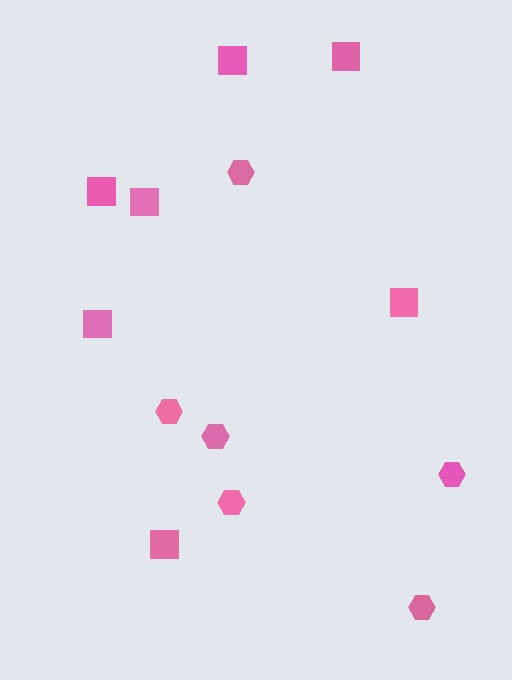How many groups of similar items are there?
There are 2 groups: one group of squares (7) and one group of hexagons (6).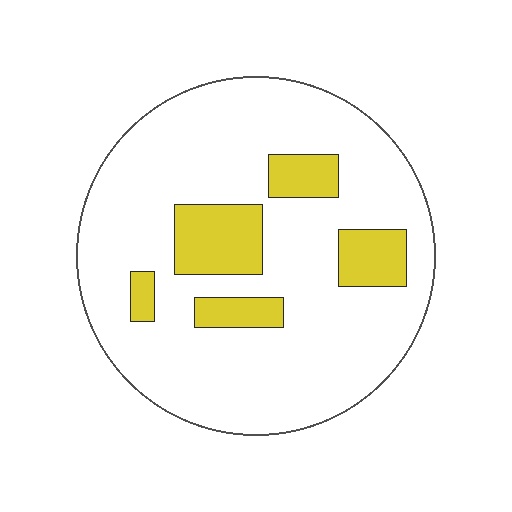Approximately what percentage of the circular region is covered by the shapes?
Approximately 15%.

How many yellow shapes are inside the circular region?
5.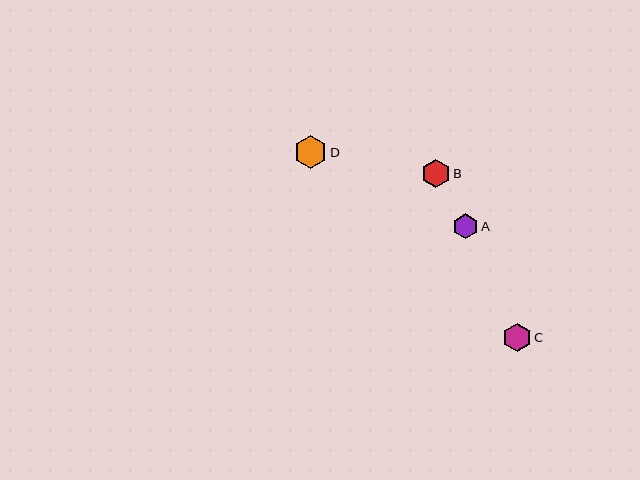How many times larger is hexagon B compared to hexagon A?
Hexagon B is approximately 1.1 times the size of hexagon A.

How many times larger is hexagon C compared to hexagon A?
Hexagon C is approximately 1.2 times the size of hexagon A.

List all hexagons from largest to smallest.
From largest to smallest: D, C, B, A.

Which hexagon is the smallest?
Hexagon A is the smallest with a size of approximately 25 pixels.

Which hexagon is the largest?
Hexagon D is the largest with a size of approximately 33 pixels.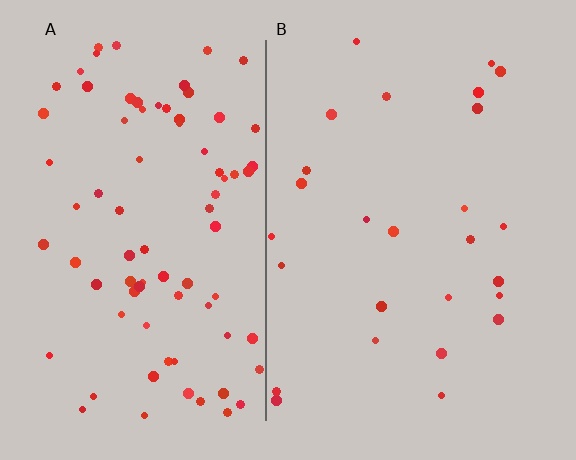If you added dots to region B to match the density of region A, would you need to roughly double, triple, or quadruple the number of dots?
Approximately triple.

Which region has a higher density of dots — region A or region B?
A (the left).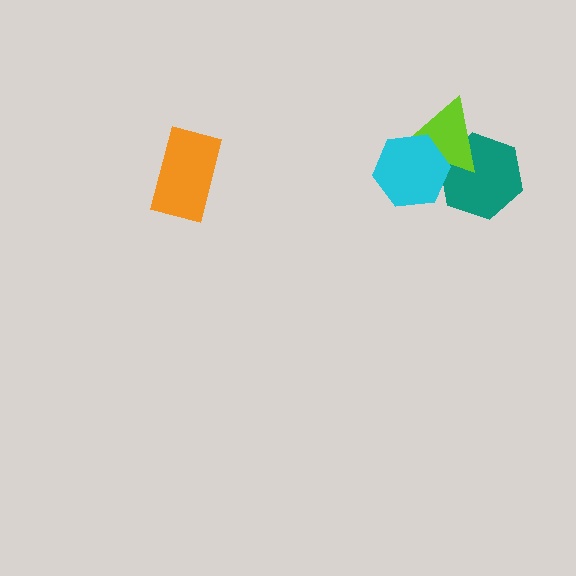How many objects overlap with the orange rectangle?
0 objects overlap with the orange rectangle.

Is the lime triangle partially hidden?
Yes, it is partially covered by another shape.